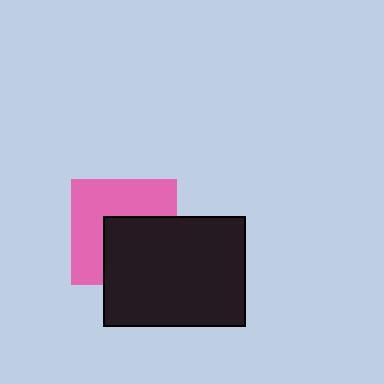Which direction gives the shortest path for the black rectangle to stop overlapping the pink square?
Moving toward the lower-right gives the shortest separation.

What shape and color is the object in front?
The object in front is a black rectangle.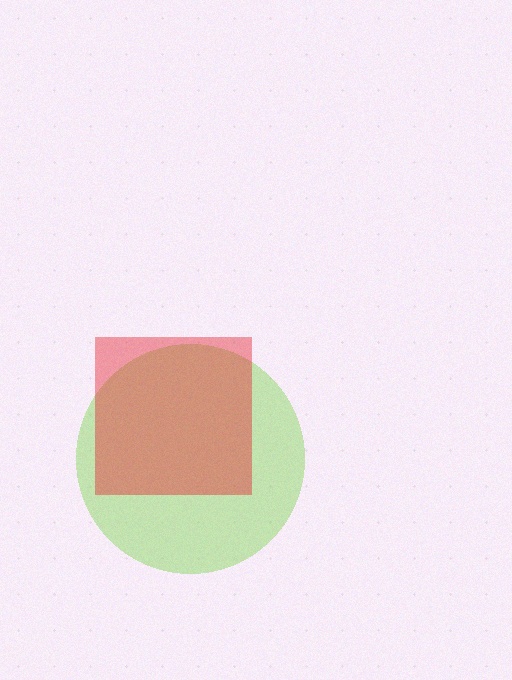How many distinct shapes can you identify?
There are 2 distinct shapes: a lime circle, a red square.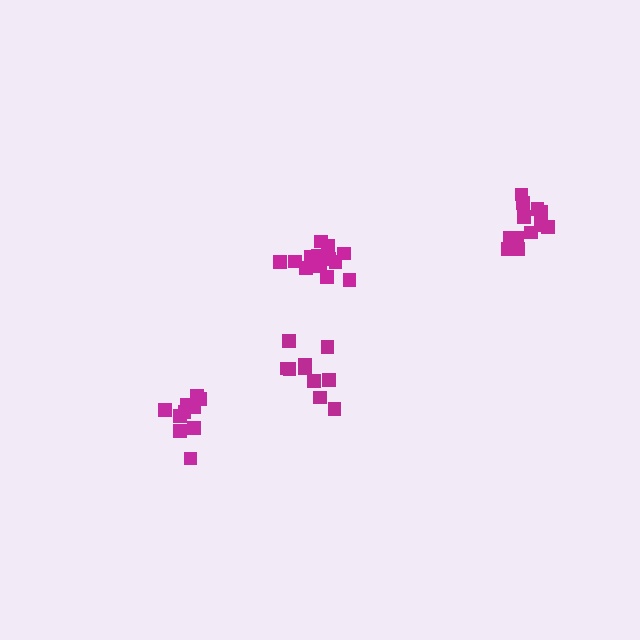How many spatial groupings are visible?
There are 4 spatial groupings.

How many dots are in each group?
Group 1: 10 dots, Group 2: 12 dots, Group 3: 13 dots, Group 4: 10 dots (45 total).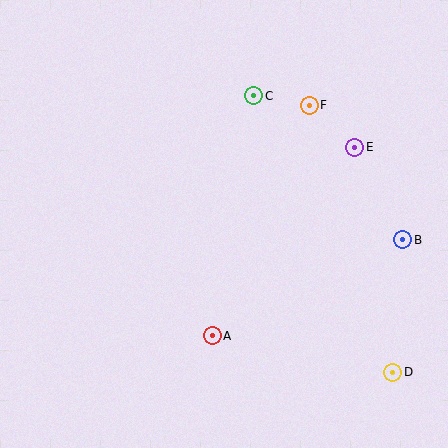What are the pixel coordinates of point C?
Point C is at (254, 96).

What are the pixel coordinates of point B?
Point B is at (403, 240).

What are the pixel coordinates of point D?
Point D is at (393, 372).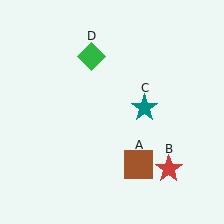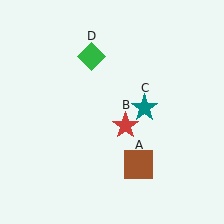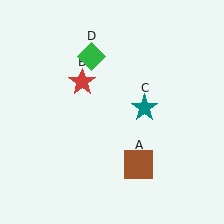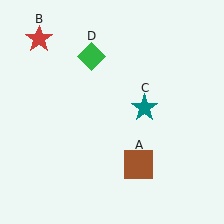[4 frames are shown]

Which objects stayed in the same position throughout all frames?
Brown square (object A) and teal star (object C) and green diamond (object D) remained stationary.